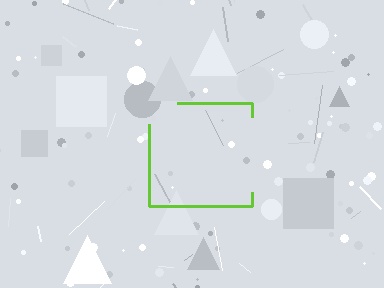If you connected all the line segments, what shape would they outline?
They would outline a square.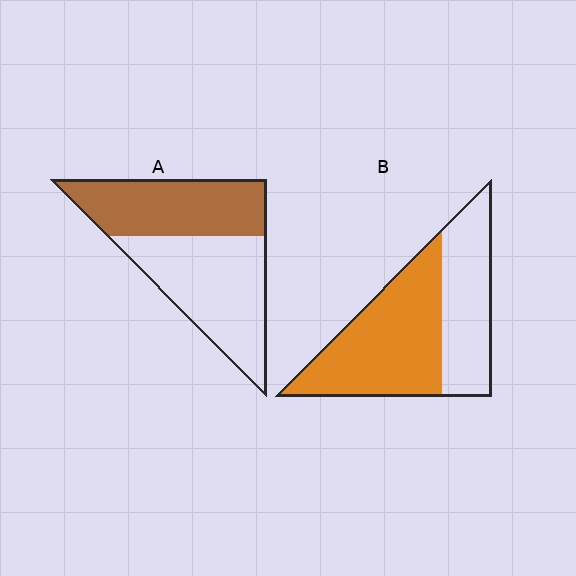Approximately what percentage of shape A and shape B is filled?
A is approximately 45% and B is approximately 60%.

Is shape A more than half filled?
No.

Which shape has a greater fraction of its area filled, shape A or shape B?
Shape B.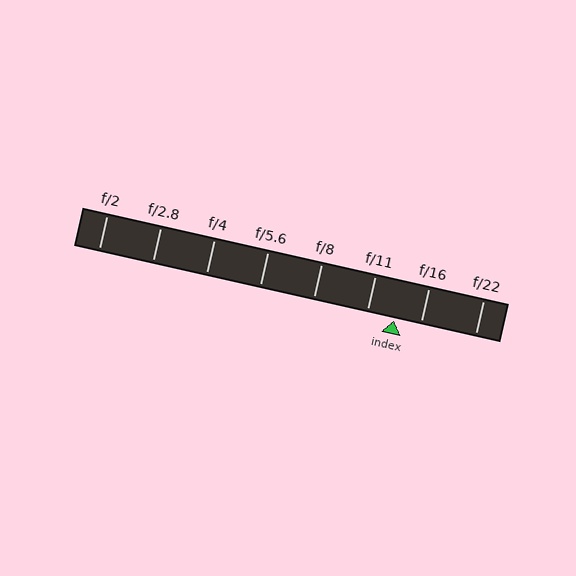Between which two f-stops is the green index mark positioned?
The index mark is between f/11 and f/16.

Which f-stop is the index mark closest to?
The index mark is closest to f/16.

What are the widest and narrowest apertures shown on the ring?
The widest aperture shown is f/2 and the narrowest is f/22.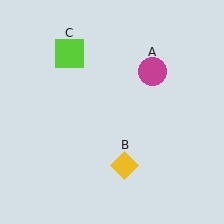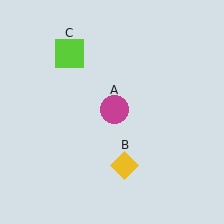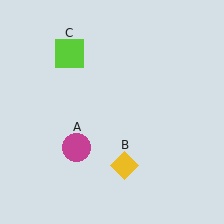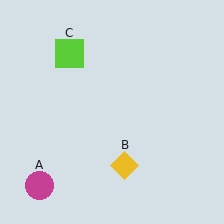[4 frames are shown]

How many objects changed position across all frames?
1 object changed position: magenta circle (object A).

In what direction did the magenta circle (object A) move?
The magenta circle (object A) moved down and to the left.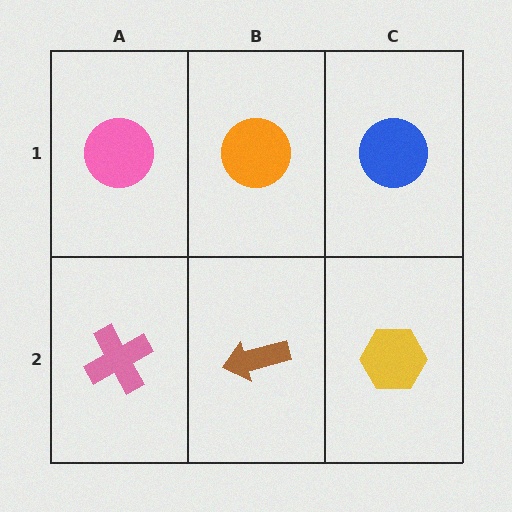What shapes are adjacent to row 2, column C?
A blue circle (row 1, column C), a brown arrow (row 2, column B).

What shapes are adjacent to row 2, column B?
An orange circle (row 1, column B), a pink cross (row 2, column A), a yellow hexagon (row 2, column C).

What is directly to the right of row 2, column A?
A brown arrow.